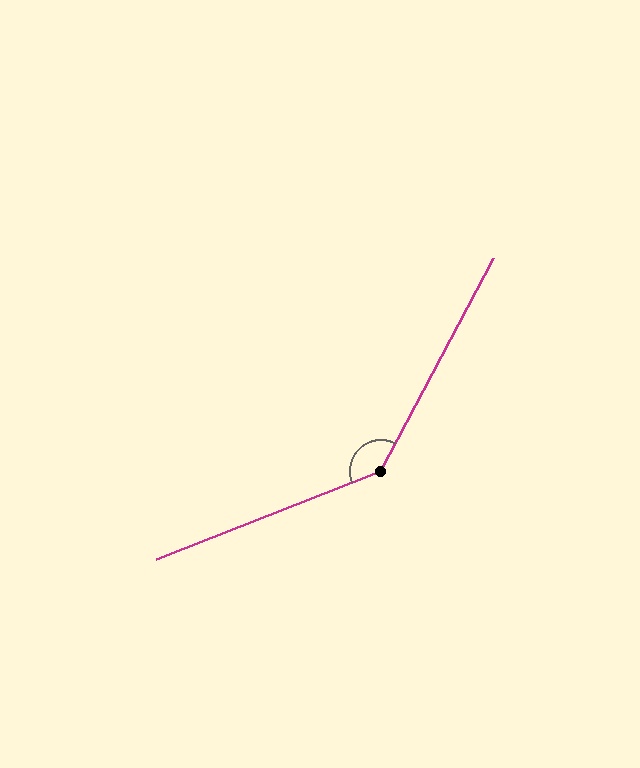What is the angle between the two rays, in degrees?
Approximately 139 degrees.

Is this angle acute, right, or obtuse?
It is obtuse.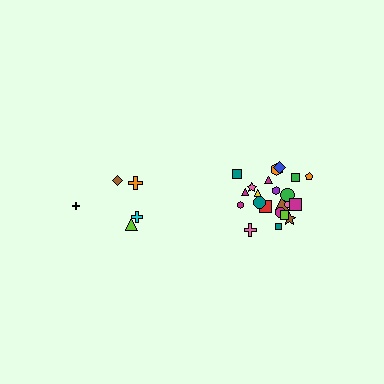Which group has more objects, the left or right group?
The right group.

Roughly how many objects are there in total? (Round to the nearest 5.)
Roughly 25 objects in total.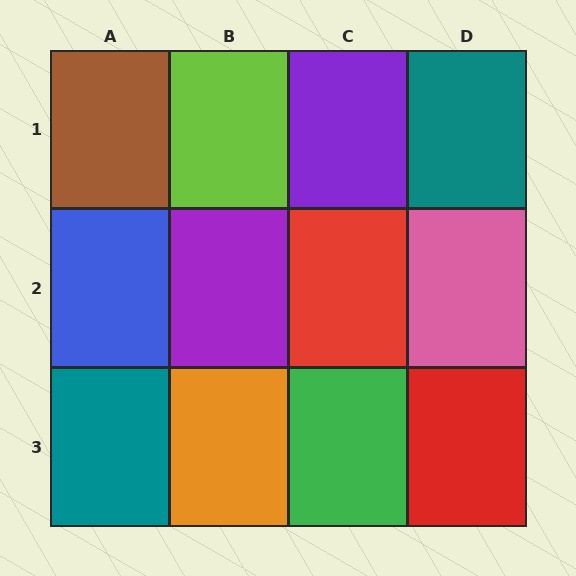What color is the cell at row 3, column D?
Red.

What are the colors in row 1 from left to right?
Brown, lime, purple, teal.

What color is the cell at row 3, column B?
Orange.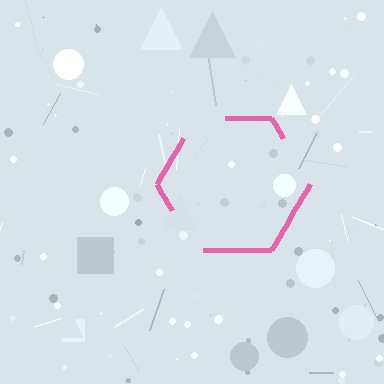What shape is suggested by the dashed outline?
The dashed outline suggests a hexagon.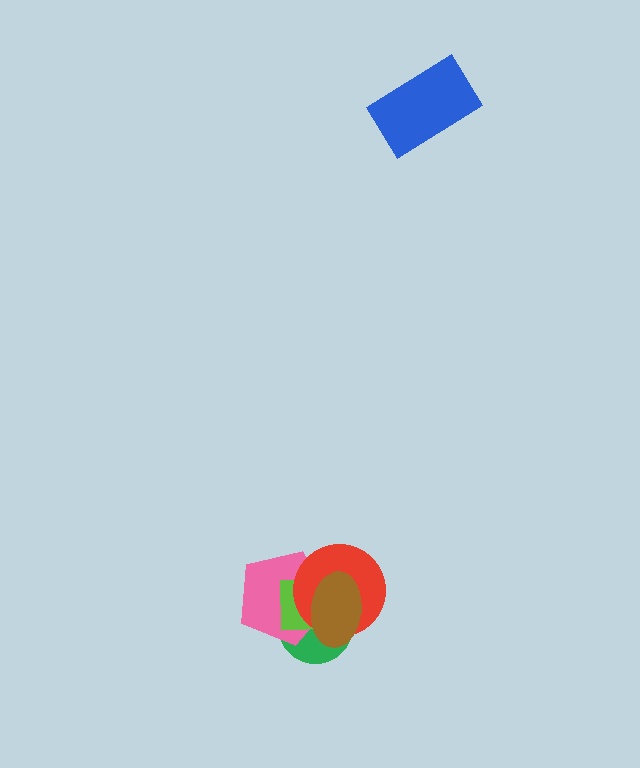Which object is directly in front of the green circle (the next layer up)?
The pink pentagon is directly in front of the green circle.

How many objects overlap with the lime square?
4 objects overlap with the lime square.